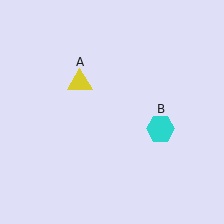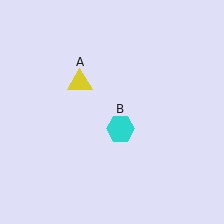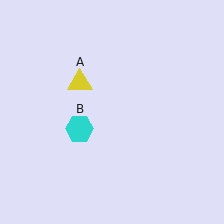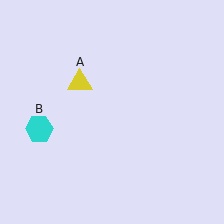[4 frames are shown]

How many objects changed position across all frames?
1 object changed position: cyan hexagon (object B).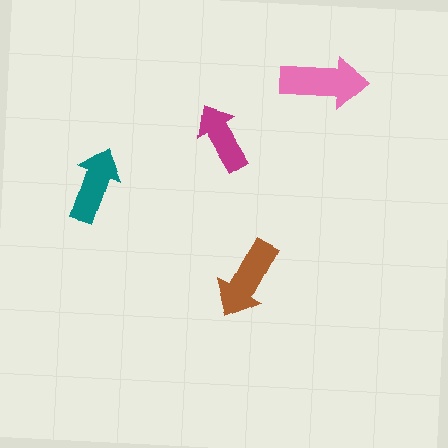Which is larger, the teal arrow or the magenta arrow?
The teal one.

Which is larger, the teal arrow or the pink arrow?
The pink one.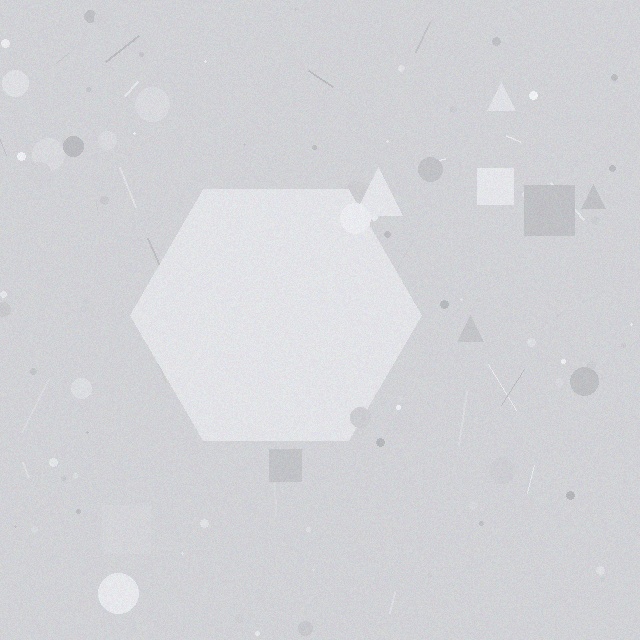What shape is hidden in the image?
A hexagon is hidden in the image.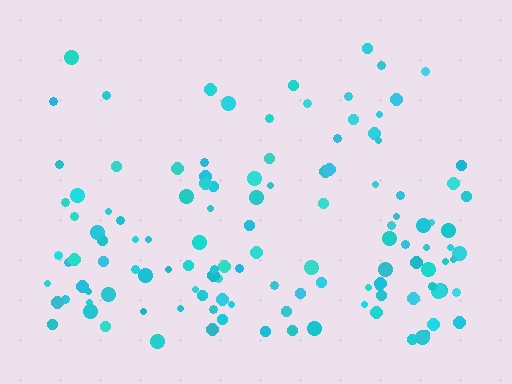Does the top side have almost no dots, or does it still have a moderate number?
Still a moderate number, just noticeably fewer than the bottom.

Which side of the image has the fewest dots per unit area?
The top.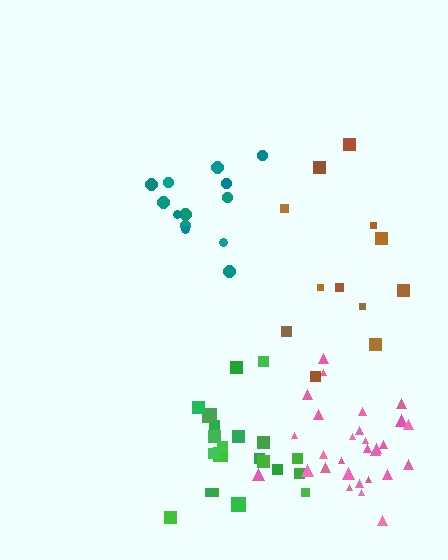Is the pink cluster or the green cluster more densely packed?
Pink.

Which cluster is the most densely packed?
Pink.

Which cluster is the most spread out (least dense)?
Brown.